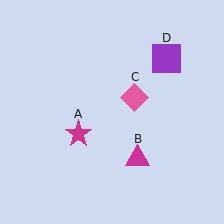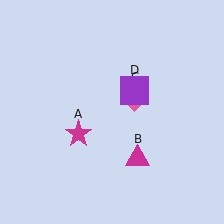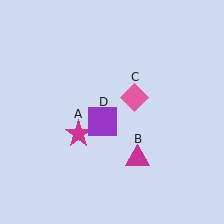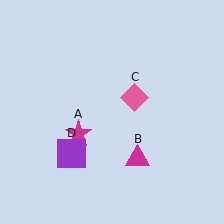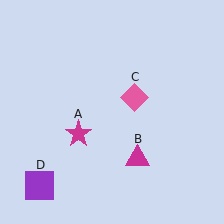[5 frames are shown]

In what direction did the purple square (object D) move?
The purple square (object D) moved down and to the left.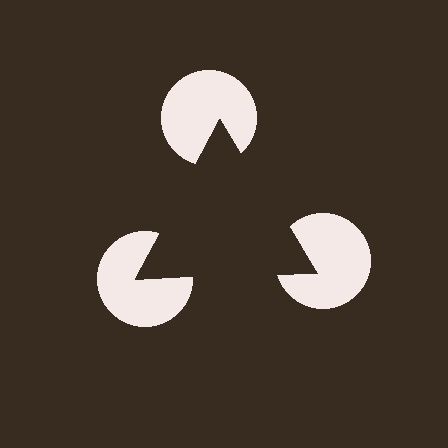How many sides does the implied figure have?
3 sides.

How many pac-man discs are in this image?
There are 3 — one at each vertex of the illusory triangle.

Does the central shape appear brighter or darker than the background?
It typically appears slightly darker than the background, even though no actual brightness change is drawn.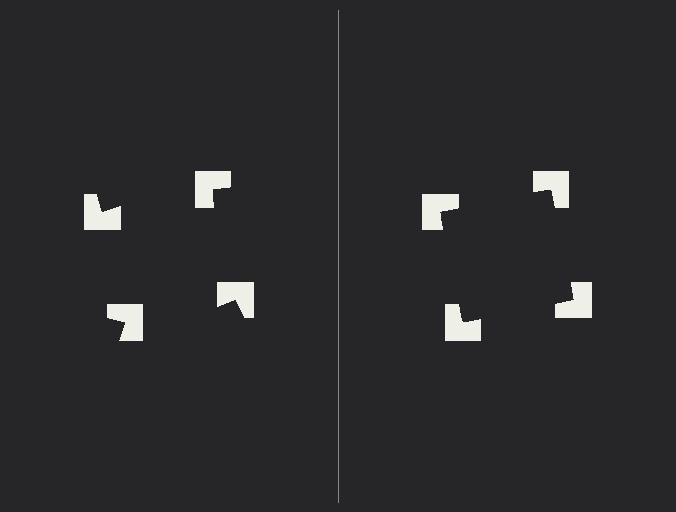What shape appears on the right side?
An illusory square.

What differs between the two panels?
The notched squares are positioned identically on both sides; only the wedge orientations differ. On the right they align to a square; on the left they are misaligned.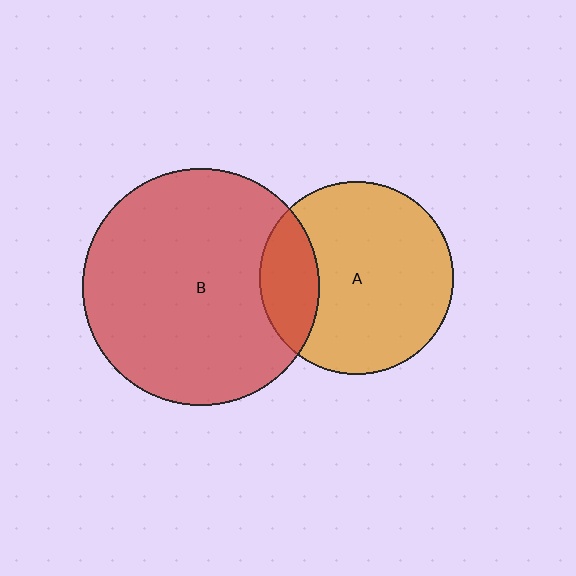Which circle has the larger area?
Circle B (red).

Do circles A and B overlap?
Yes.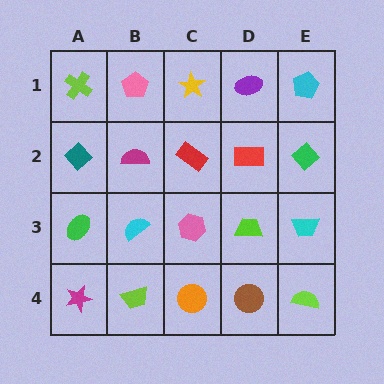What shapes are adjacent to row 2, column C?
A yellow star (row 1, column C), a pink hexagon (row 3, column C), a magenta semicircle (row 2, column B), a red rectangle (row 2, column D).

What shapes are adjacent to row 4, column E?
A cyan trapezoid (row 3, column E), a brown circle (row 4, column D).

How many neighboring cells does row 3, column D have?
4.